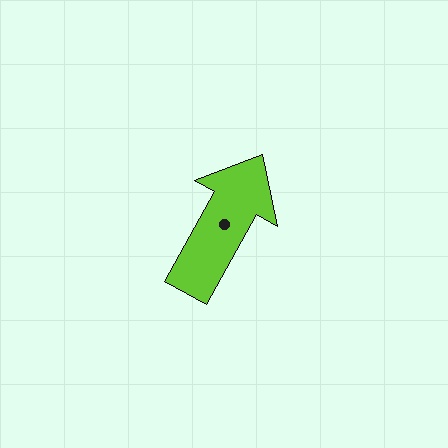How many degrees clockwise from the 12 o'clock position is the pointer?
Approximately 29 degrees.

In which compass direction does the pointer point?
Northeast.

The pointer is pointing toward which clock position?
Roughly 1 o'clock.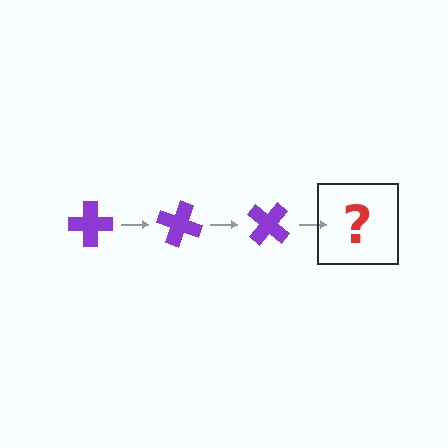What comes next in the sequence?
The next element should be a purple cross rotated 60 degrees.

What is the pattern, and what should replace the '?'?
The pattern is that the cross rotates 20 degrees each step. The '?' should be a purple cross rotated 60 degrees.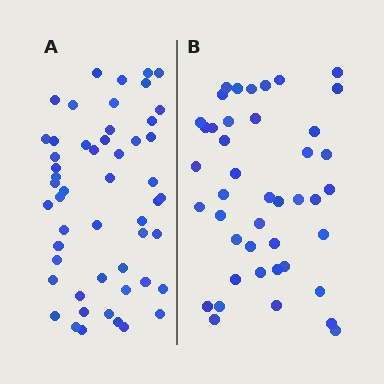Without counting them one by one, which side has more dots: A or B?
Region A (the left region) has more dots.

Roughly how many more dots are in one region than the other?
Region A has roughly 8 or so more dots than region B.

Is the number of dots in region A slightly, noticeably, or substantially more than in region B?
Region A has only slightly more — the two regions are fairly close. The ratio is roughly 1.2 to 1.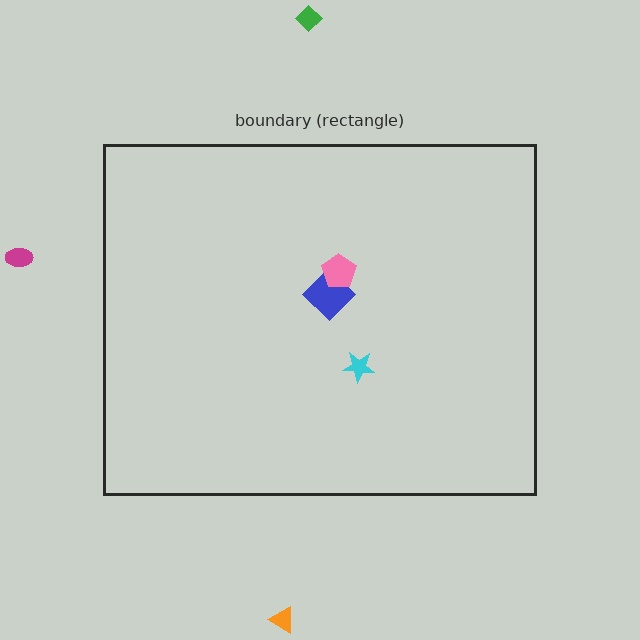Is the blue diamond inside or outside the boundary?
Inside.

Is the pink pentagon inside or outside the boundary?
Inside.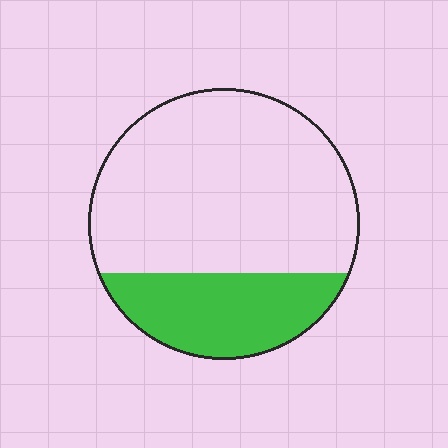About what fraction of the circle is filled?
About one quarter (1/4).